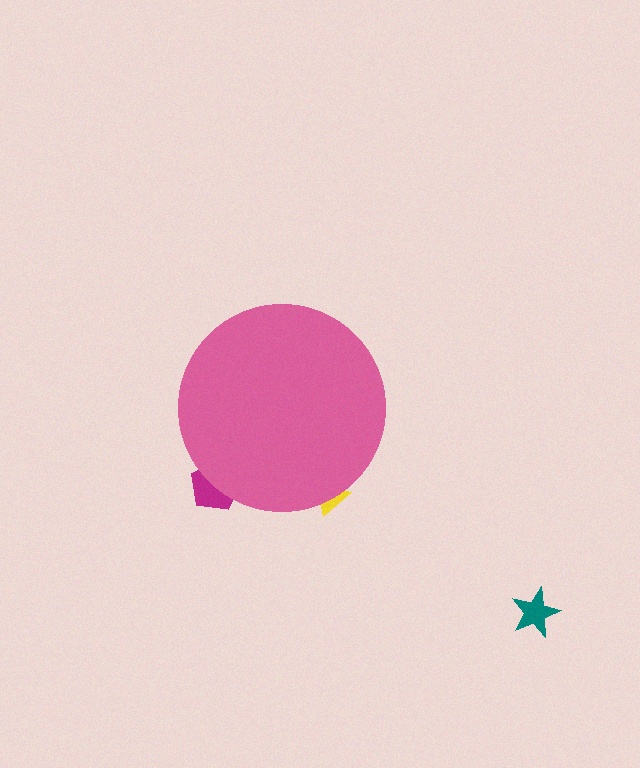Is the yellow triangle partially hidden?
Yes, the yellow triangle is partially hidden behind the pink circle.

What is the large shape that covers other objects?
A pink circle.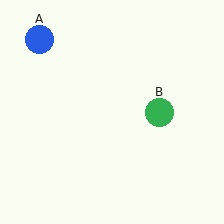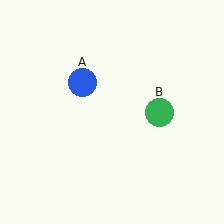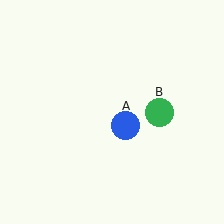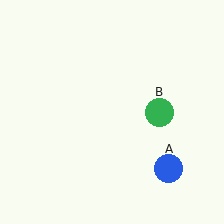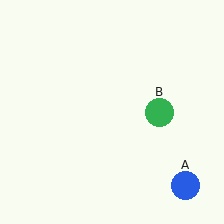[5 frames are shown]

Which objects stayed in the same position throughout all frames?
Green circle (object B) remained stationary.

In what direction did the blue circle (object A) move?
The blue circle (object A) moved down and to the right.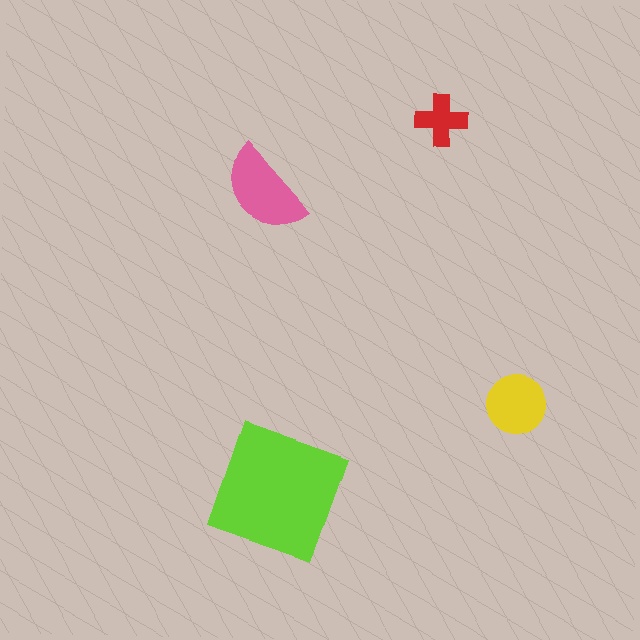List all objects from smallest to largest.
The red cross, the yellow circle, the pink semicircle, the lime square.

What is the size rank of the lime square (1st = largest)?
1st.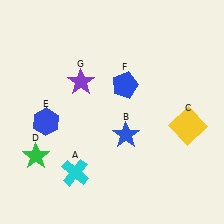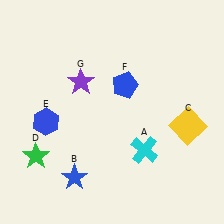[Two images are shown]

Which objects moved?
The objects that moved are: the cyan cross (A), the blue star (B).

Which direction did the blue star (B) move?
The blue star (B) moved left.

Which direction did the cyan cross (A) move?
The cyan cross (A) moved right.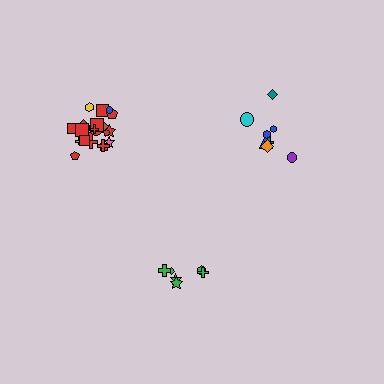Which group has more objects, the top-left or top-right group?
The top-left group.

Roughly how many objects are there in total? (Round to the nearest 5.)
Roughly 35 objects in total.